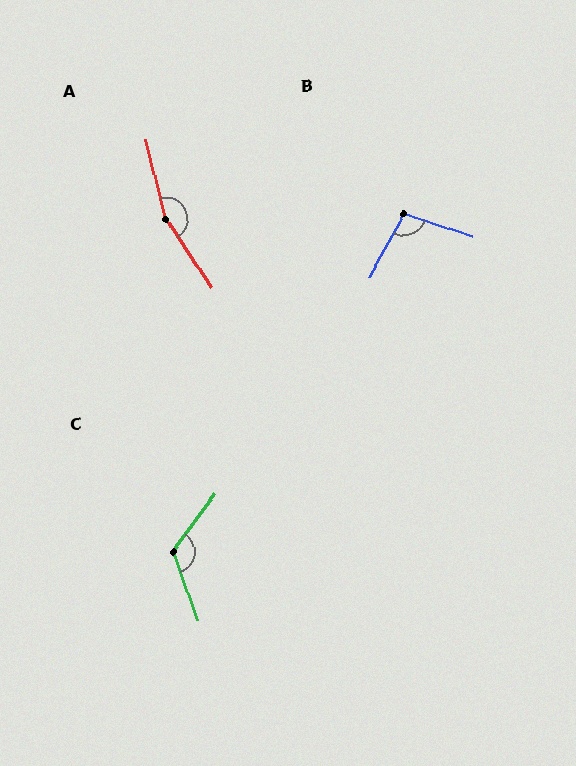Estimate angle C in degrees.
Approximately 124 degrees.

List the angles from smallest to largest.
B (100°), C (124°), A (160°).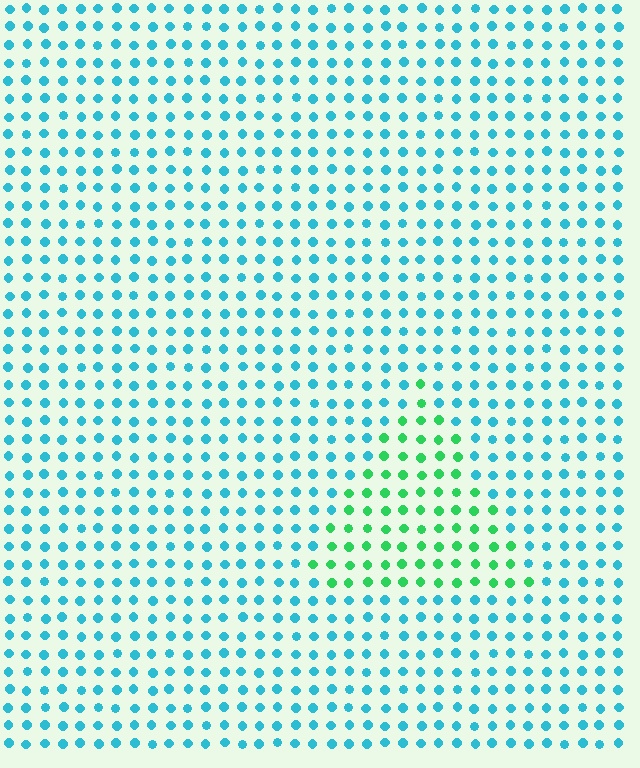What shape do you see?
I see a triangle.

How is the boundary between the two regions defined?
The boundary is defined purely by a slight shift in hue (about 51 degrees). Spacing, size, and orientation are identical on both sides.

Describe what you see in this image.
The image is filled with small cyan elements in a uniform arrangement. A triangle-shaped region is visible where the elements are tinted to a slightly different hue, forming a subtle color boundary.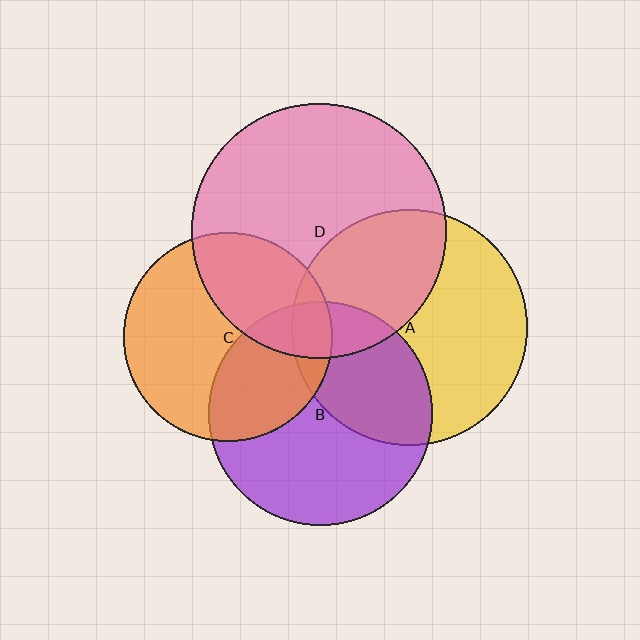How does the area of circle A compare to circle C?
Approximately 1.3 times.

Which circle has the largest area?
Circle D (pink).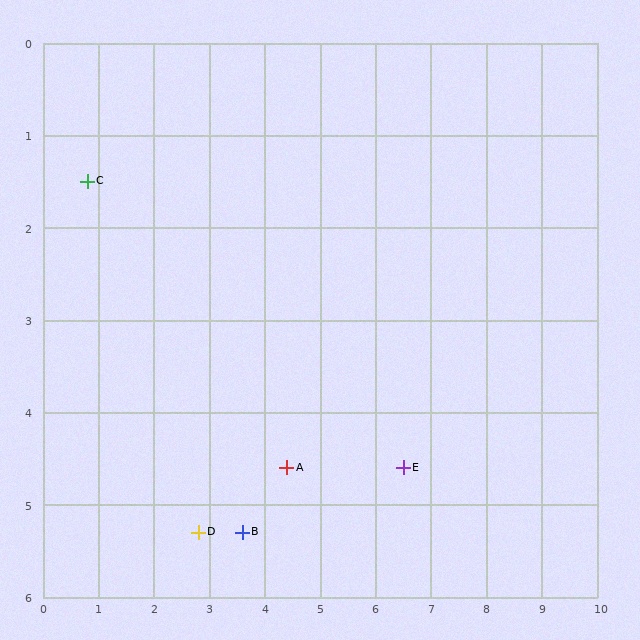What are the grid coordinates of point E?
Point E is at approximately (6.5, 4.6).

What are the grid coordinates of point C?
Point C is at approximately (0.8, 1.5).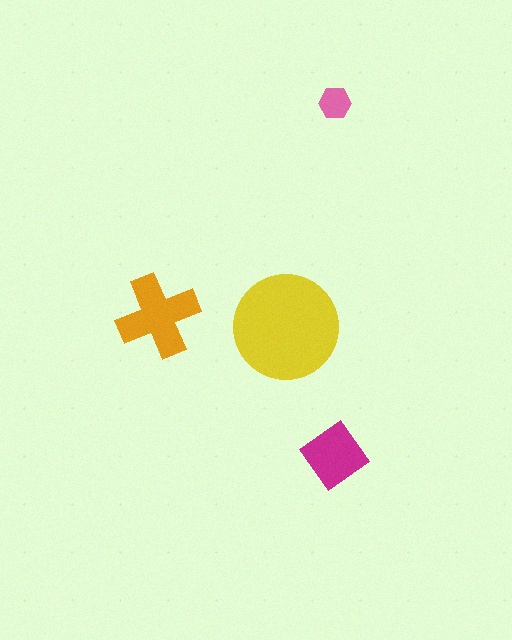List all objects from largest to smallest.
The yellow circle, the orange cross, the magenta diamond, the pink hexagon.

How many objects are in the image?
There are 4 objects in the image.